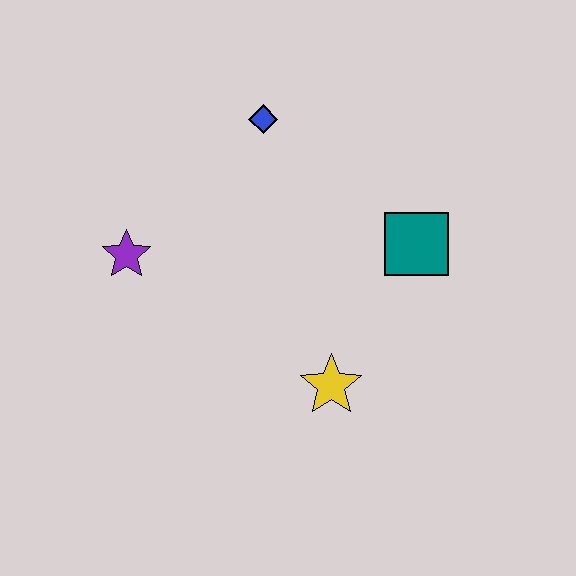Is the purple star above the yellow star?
Yes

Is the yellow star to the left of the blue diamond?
No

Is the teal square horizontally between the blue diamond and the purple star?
No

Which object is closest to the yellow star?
The teal square is closest to the yellow star.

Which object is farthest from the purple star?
The teal square is farthest from the purple star.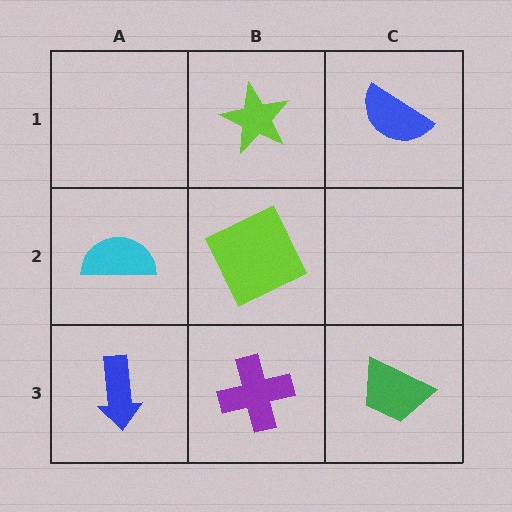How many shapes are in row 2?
2 shapes.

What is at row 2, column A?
A cyan semicircle.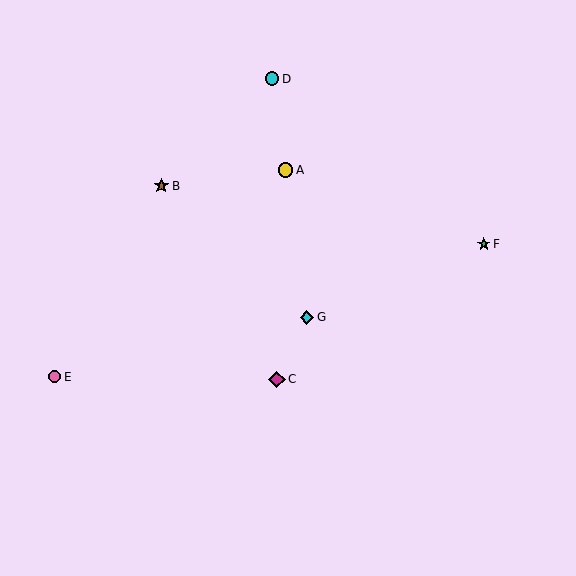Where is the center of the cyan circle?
The center of the cyan circle is at (272, 79).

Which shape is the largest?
The magenta diamond (labeled C) is the largest.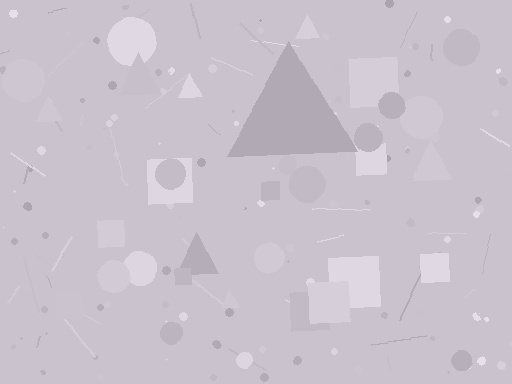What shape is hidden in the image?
A triangle is hidden in the image.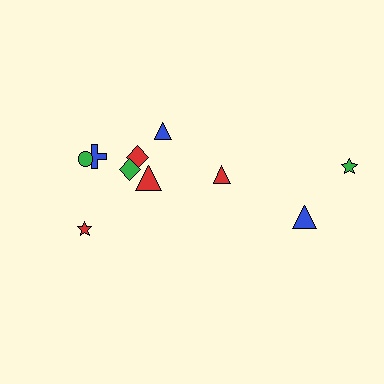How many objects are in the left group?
There are 7 objects.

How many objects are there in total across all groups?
There are 10 objects.